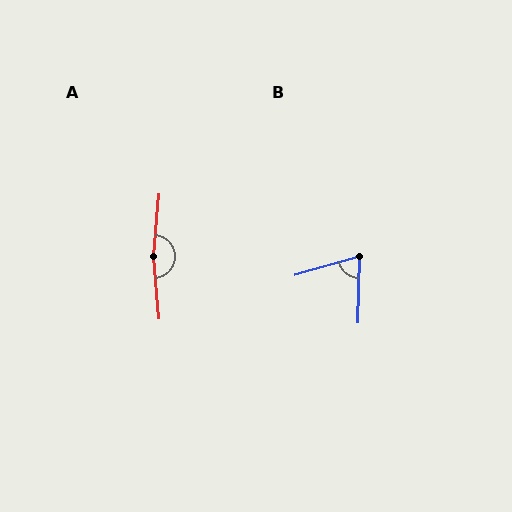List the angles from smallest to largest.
B (72°), A (170°).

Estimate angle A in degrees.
Approximately 170 degrees.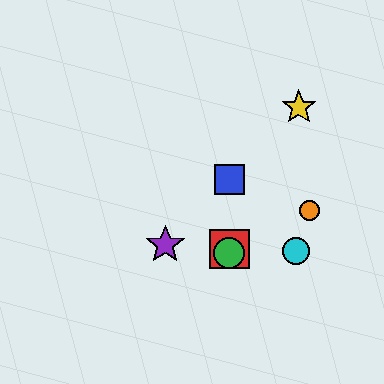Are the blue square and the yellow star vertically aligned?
No, the blue square is at x≈229 and the yellow star is at x≈299.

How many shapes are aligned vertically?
3 shapes (the red square, the blue square, the green circle) are aligned vertically.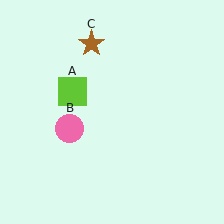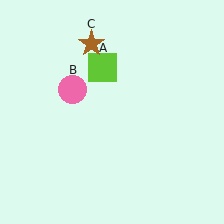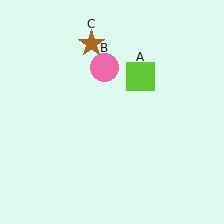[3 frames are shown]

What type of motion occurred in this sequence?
The lime square (object A), pink circle (object B) rotated clockwise around the center of the scene.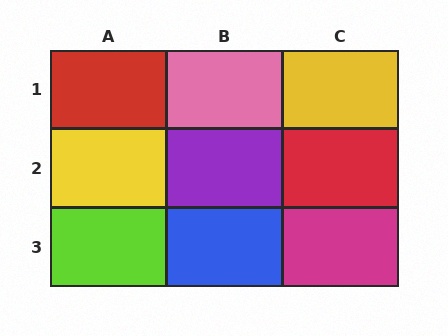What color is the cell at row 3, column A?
Lime.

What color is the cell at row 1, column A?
Red.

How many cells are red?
2 cells are red.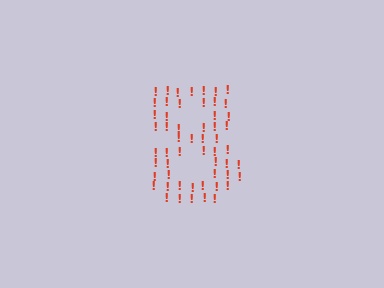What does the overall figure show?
The overall figure shows the digit 8.